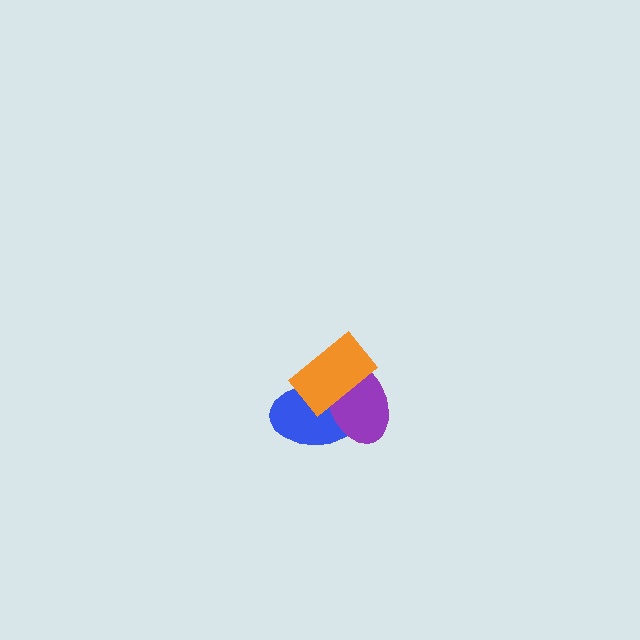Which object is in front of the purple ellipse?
The orange rectangle is in front of the purple ellipse.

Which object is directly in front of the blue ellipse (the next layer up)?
The purple ellipse is directly in front of the blue ellipse.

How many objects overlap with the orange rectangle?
2 objects overlap with the orange rectangle.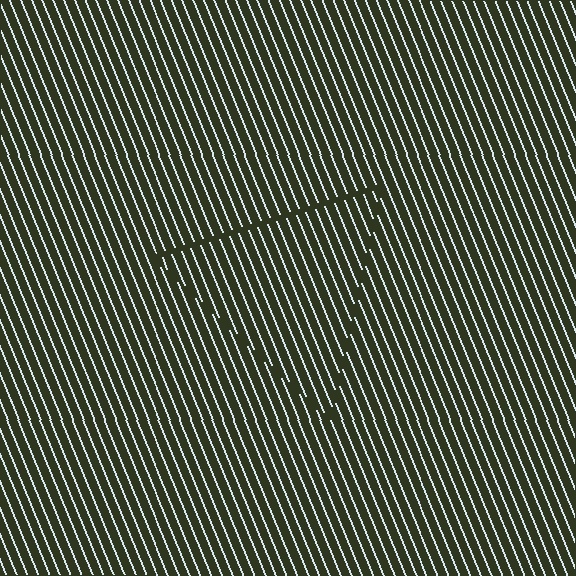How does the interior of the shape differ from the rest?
The interior of the shape contains the same grating, shifted by half a period — the contour is defined by the phase discontinuity where line-ends from the inner and outer gratings abut.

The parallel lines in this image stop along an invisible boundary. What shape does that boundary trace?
An illusory triangle. The interior of the shape contains the same grating, shifted by half a period — the contour is defined by the phase discontinuity where line-ends from the inner and outer gratings abut.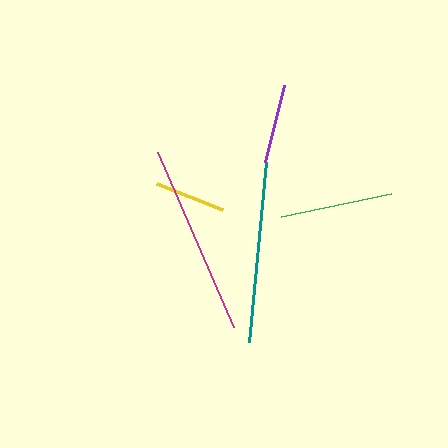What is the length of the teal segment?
The teal segment is approximately 181 pixels long.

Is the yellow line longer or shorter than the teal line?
The teal line is longer than the yellow line.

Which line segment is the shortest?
The yellow line is the shortest at approximately 71 pixels.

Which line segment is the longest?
The magenta line is the longest at approximately 190 pixels.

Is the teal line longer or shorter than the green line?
The teal line is longer than the green line.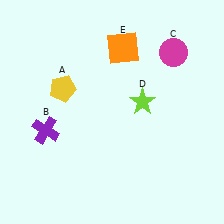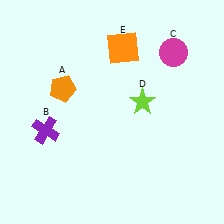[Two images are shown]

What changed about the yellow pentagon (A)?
In Image 1, A is yellow. In Image 2, it changed to orange.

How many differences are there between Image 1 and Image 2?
There is 1 difference between the two images.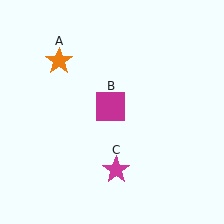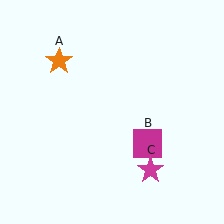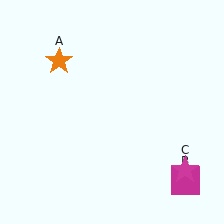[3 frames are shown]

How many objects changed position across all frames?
2 objects changed position: magenta square (object B), magenta star (object C).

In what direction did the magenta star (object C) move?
The magenta star (object C) moved right.